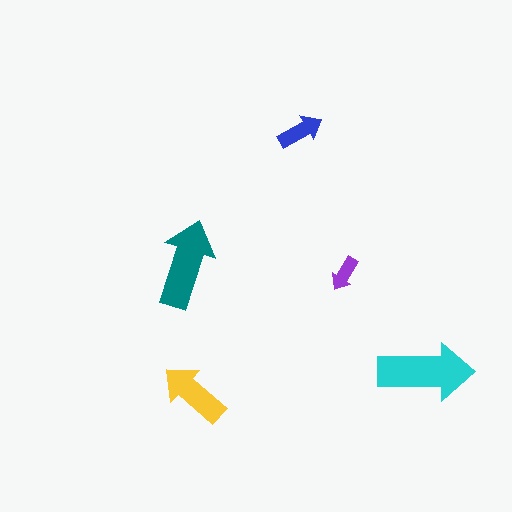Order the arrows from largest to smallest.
the cyan one, the teal one, the yellow one, the blue one, the purple one.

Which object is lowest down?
The yellow arrow is bottommost.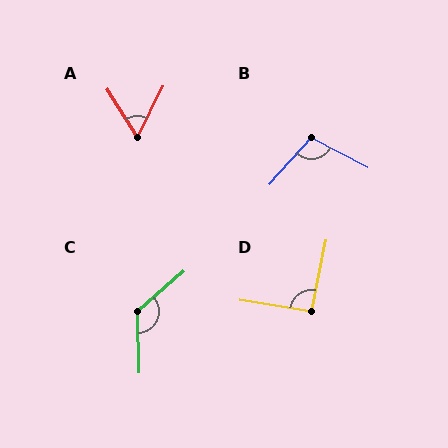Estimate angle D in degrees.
Approximately 92 degrees.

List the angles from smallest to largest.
A (59°), D (92°), B (104°), C (129°).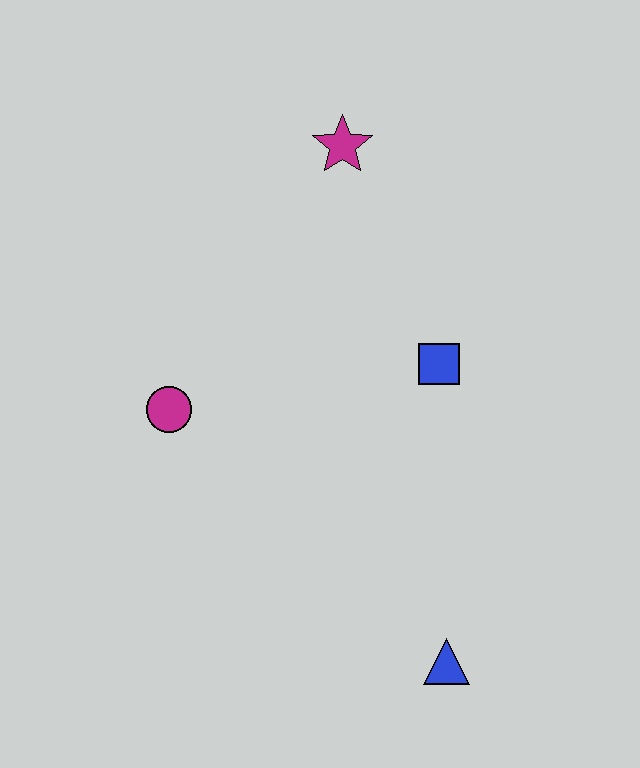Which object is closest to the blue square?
The magenta star is closest to the blue square.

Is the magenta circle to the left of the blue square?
Yes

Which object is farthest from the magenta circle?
The blue triangle is farthest from the magenta circle.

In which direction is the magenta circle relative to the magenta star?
The magenta circle is below the magenta star.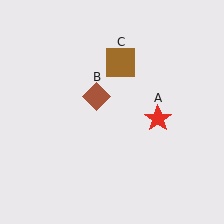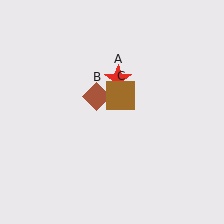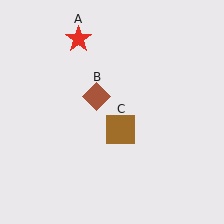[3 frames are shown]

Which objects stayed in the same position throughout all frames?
Brown diamond (object B) remained stationary.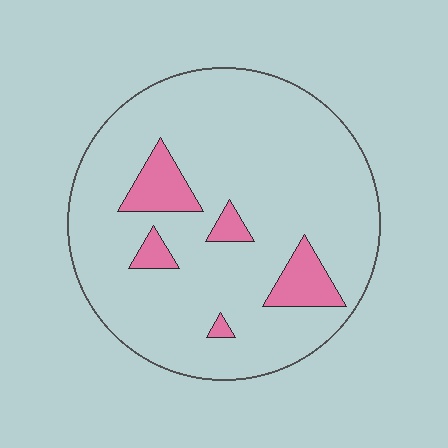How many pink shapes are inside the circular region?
5.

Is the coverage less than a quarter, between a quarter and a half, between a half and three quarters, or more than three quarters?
Less than a quarter.